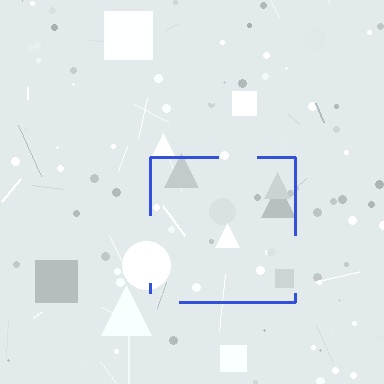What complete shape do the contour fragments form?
The contour fragments form a square.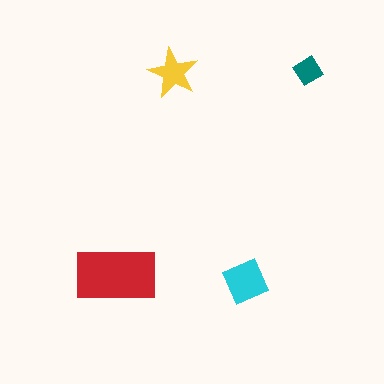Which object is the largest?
The red rectangle.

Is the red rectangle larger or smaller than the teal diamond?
Larger.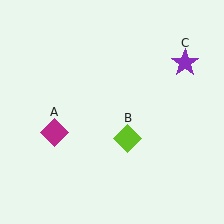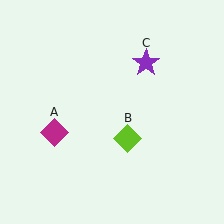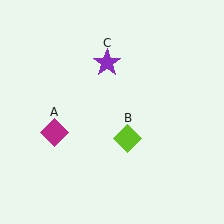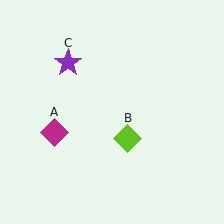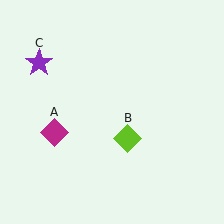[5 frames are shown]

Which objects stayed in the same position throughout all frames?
Magenta diamond (object A) and lime diamond (object B) remained stationary.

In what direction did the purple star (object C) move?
The purple star (object C) moved left.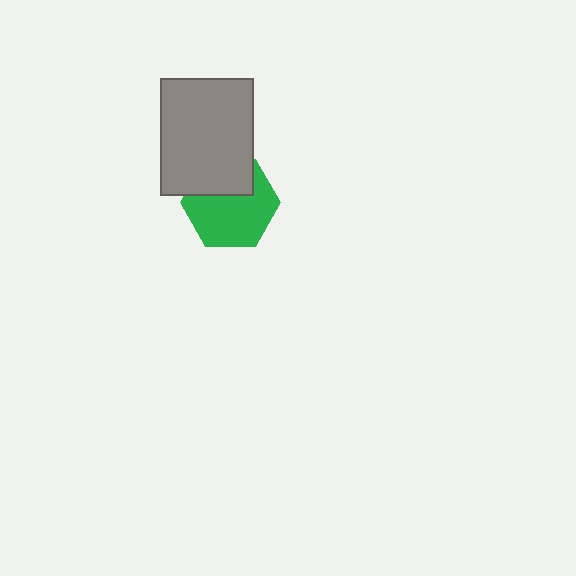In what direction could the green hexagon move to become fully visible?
The green hexagon could move down. That would shift it out from behind the gray rectangle entirely.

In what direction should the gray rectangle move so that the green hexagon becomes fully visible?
The gray rectangle should move up. That is the shortest direction to clear the overlap and leave the green hexagon fully visible.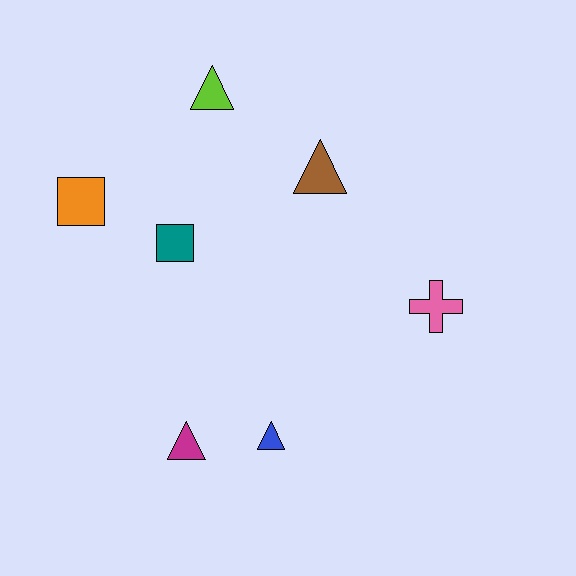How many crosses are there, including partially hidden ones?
There is 1 cross.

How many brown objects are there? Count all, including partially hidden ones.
There is 1 brown object.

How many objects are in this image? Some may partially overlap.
There are 7 objects.